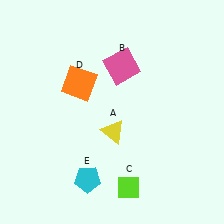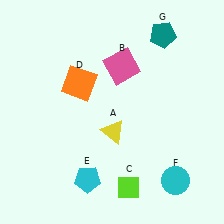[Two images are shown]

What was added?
A cyan circle (F), a teal pentagon (G) were added in Image 2.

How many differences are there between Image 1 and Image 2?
There are 2 differences between the two images.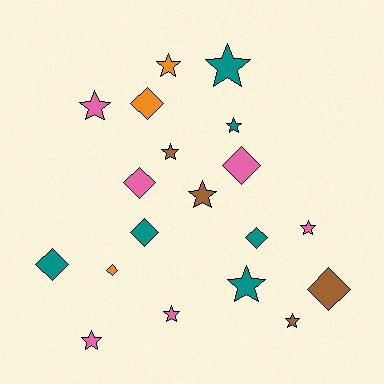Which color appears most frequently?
Pink, with 6 objects.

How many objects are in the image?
There are 19 objects.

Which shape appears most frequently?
Star, with 11 objects.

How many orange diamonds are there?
There are 2 orange diamonds.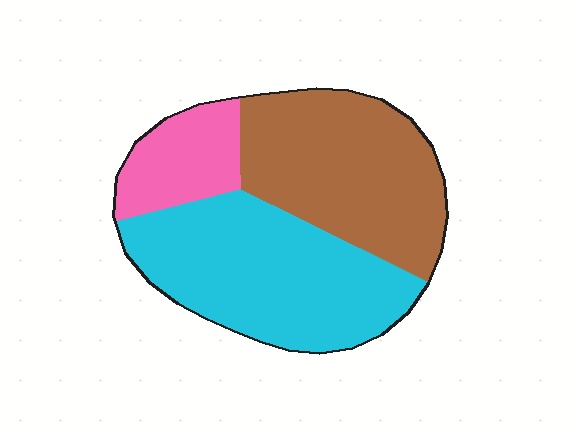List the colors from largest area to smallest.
From largest to smallest: cyan, brown, pink.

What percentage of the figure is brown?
Brown takes up between a third and a half of the figure.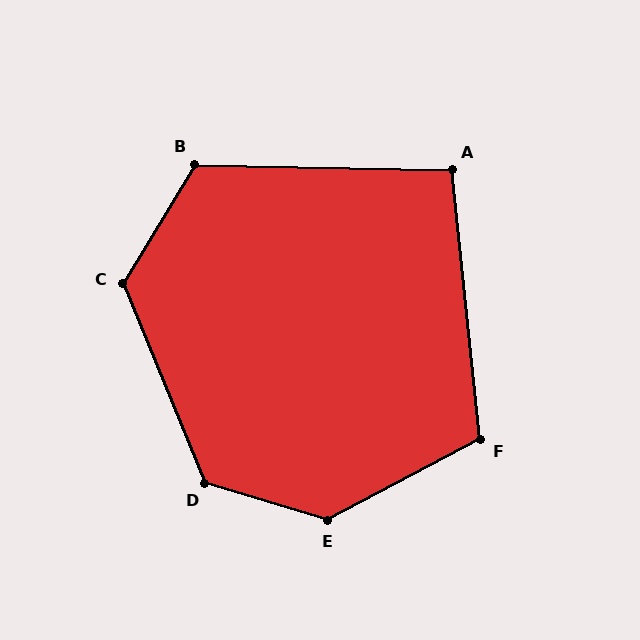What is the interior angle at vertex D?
Approximately 129 degrees (obtuse).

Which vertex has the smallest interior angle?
A, at approximately 97 degrees.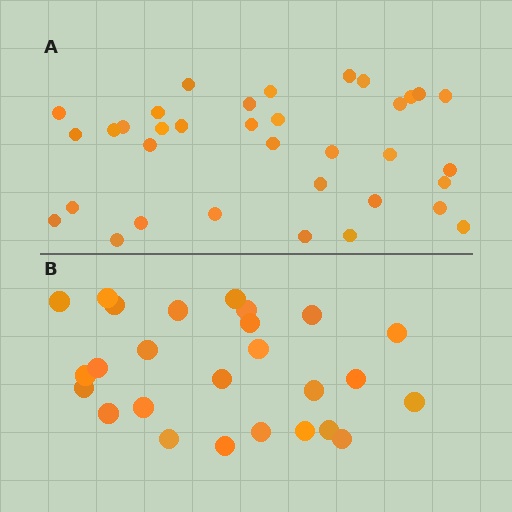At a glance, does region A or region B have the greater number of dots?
Region A (the top region) has more dots.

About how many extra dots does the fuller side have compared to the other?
Region A has roughly 8 or so more dots than region B.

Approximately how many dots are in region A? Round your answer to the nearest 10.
About 40 dots. (The exact count is 35, which rounds to 40.)